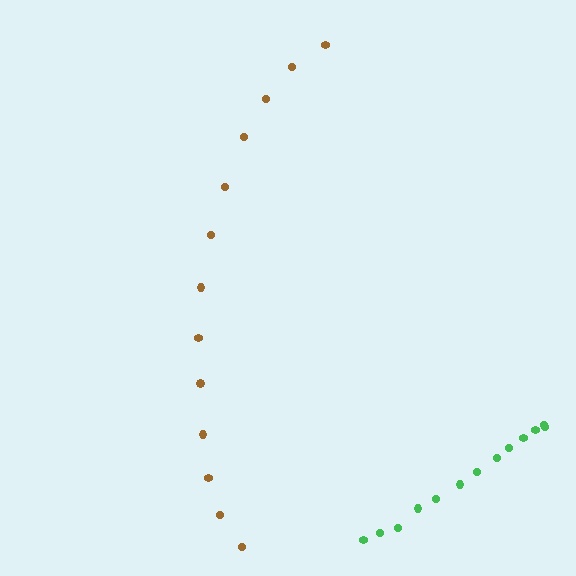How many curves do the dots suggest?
There are 2 distinct paths.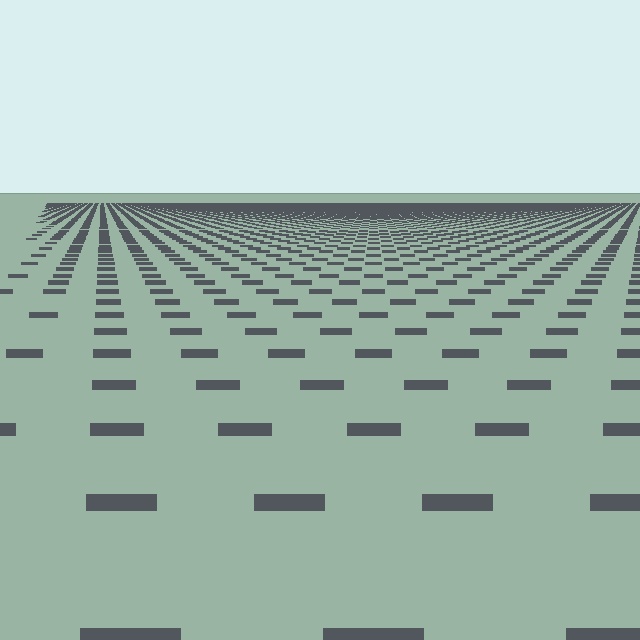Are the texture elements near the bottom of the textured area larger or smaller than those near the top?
Larger. Near the bottom, elements are closer to the viewer and appear at a bigger on-screen size.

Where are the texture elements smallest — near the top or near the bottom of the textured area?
Near the top.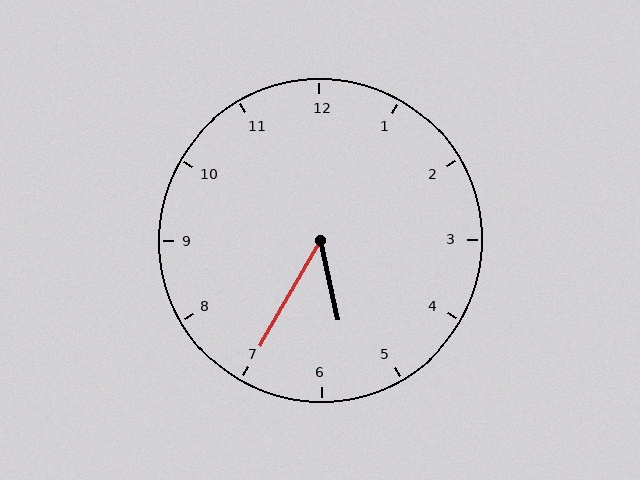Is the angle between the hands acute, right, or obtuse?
It is acute.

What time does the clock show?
5:35.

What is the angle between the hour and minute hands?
Approximately 42 degrees.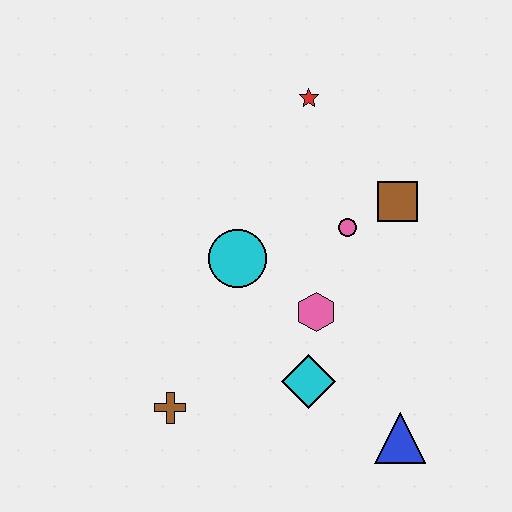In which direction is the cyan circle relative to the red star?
The cyan circle is below the red star.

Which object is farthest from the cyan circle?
The blue triangle is farthest from the cyan circle.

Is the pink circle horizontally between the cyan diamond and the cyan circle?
No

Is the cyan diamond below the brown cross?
No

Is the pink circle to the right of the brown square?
No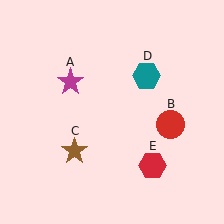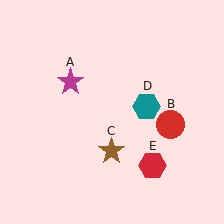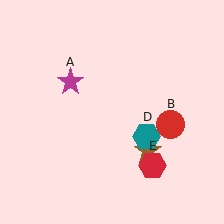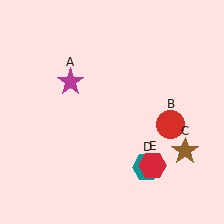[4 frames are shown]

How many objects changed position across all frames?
2 objects changed position: brown star (object C), teal hexagon (object D).